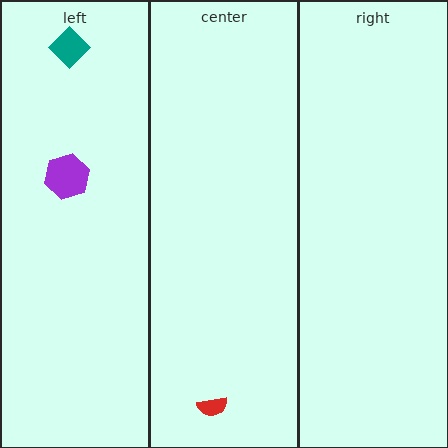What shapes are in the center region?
The red semicircle.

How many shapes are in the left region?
2.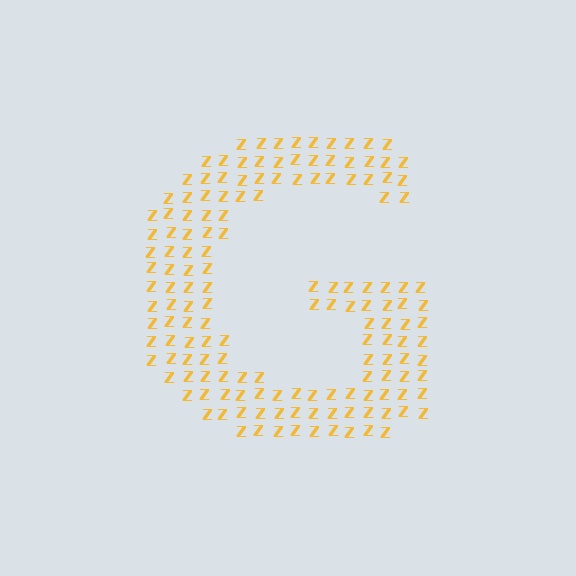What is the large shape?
The large shape is the letter G.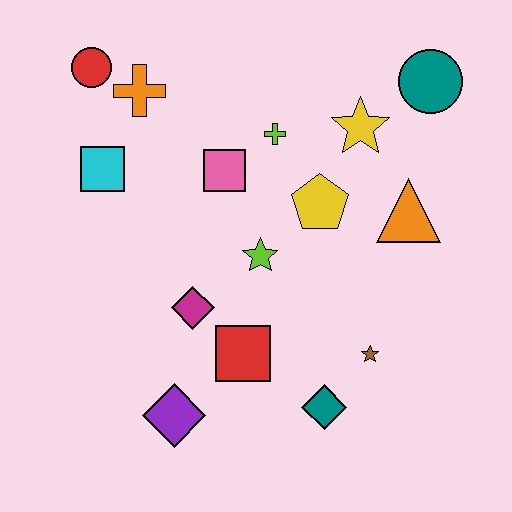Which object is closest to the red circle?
The orange cross is closest to the red circle.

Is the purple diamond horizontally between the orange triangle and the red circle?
Yes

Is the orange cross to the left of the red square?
Yes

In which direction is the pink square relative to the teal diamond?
The pink square is above the teal diamond.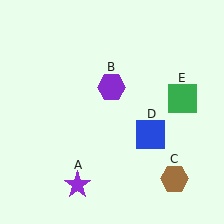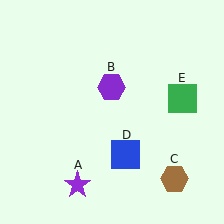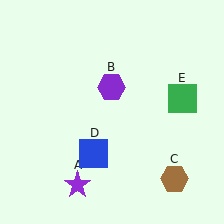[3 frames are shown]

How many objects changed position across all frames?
1 object changed position: blue square (object D).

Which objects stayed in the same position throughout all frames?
Purple star (object A) and purple hexagon (object B) and brown hexagon (object C) and green square (object E) remained stationary.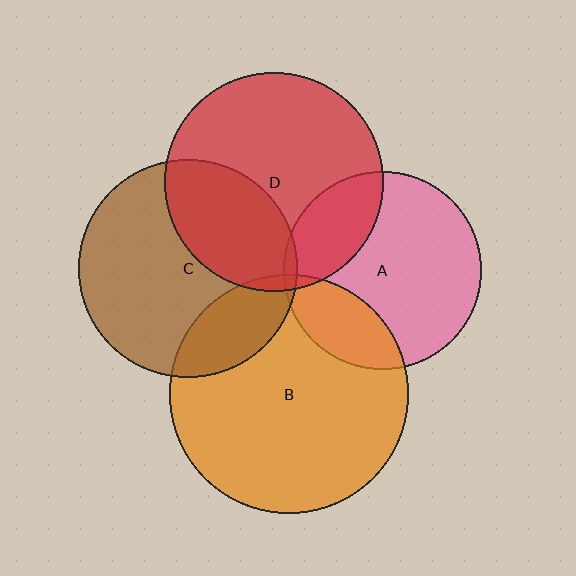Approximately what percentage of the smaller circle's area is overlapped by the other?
Approximately 35%.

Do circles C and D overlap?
Yes.